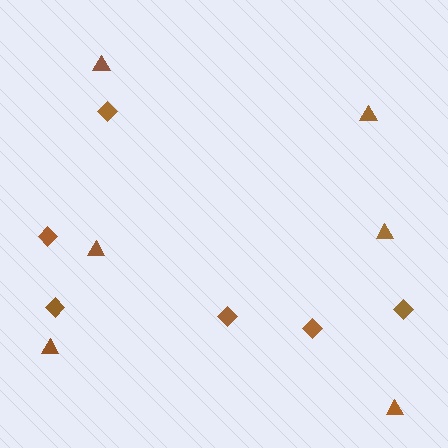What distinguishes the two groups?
There are 2 groups: one group of diamonds (6) and one group of triangles (6).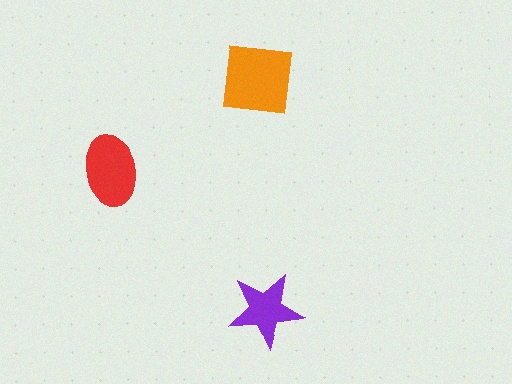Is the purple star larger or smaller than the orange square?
Smaller.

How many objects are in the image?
There are 3 objects in the image.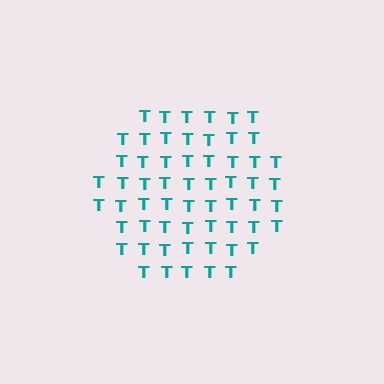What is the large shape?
The large shape is a hexagon.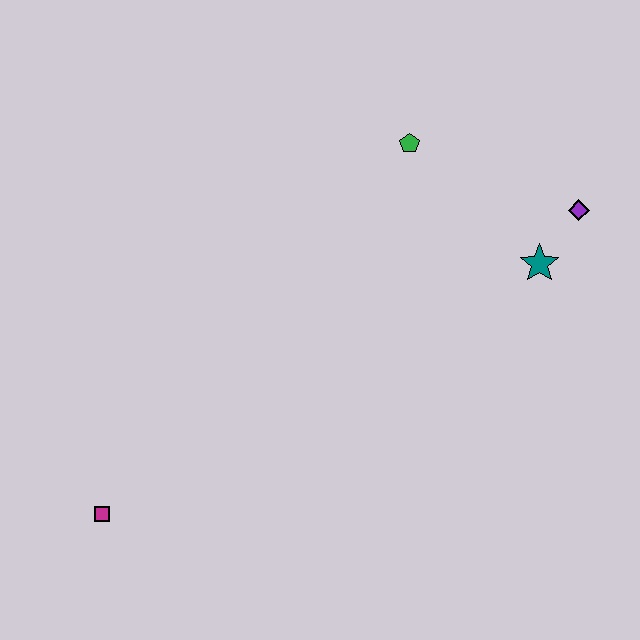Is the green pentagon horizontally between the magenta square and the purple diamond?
Yes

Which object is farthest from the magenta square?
The purple diamond is farthest from the magenta square.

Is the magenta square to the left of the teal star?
Yes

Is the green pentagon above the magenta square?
Yes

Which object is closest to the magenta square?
The green pentagon is closest to the magenta square.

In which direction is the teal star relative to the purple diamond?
The teal star is below the purple diamond.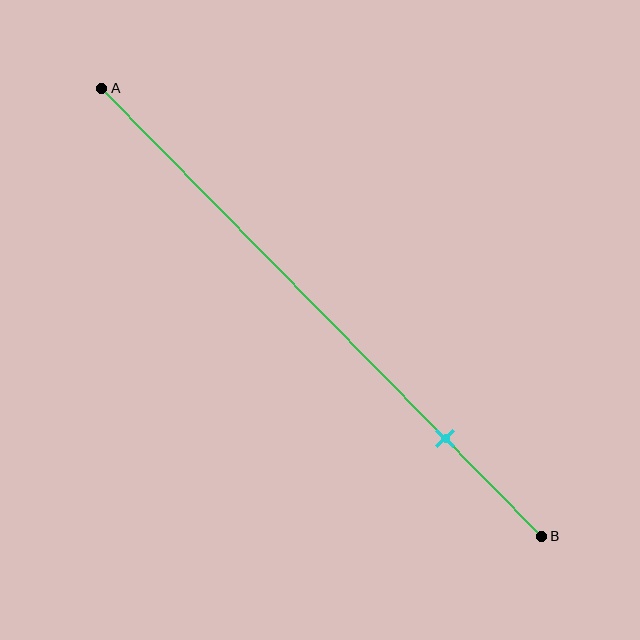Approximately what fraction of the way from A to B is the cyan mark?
The cyan mark is approximately 80% of the way from A to B.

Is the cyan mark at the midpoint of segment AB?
No, the mark is at about 80% from A, not at the 50% midpoint.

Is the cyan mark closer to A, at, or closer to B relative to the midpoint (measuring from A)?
The cyan mark is closer to point B than the midpoint of segment AB.